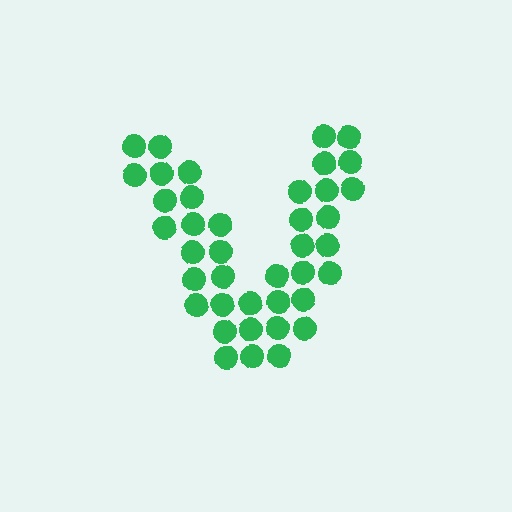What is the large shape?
The large shape is the letter V.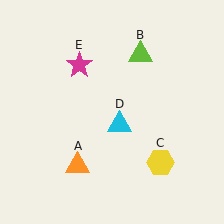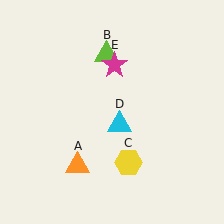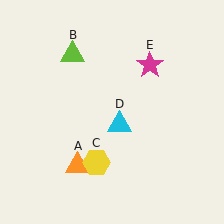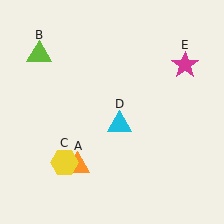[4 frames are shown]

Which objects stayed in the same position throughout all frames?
Orange triangle (object A) and cyan triangle (object D) remained stationary.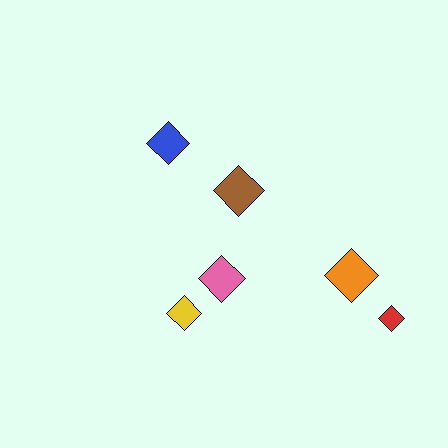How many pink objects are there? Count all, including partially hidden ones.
There is 1 pink object.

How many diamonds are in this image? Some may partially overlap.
There are 6 diamonds.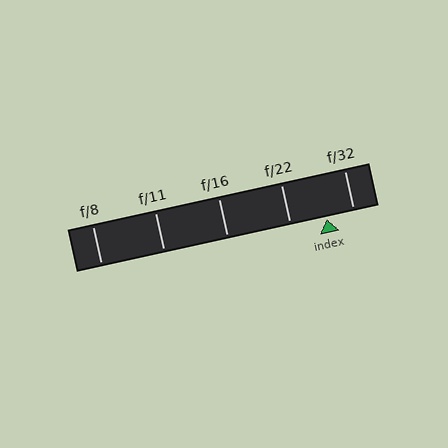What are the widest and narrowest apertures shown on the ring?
The widest aperture shown is f/8 and the narrowest is f/32.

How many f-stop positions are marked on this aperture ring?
There are 5 f-stop positions marked.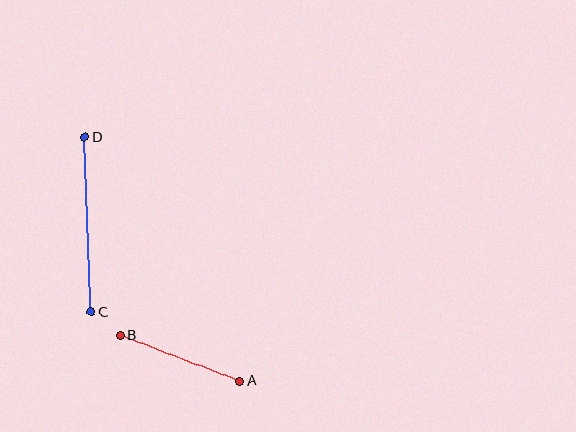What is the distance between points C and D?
The distance is approximately 175 pixels.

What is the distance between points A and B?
The distance is approximately 128 pixels.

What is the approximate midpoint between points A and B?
The midpoint is at approximately (180, 358) pixels.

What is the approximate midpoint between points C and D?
The midpoint is at approximately (88, 225) pixels.